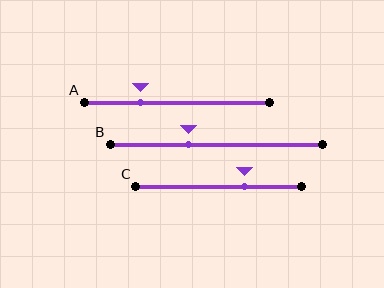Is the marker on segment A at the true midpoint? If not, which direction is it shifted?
No, the marker on segment A is shifted to the left by about 20% of the segment length.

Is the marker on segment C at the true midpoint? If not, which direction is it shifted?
No, the marker on segment C is shifted to the right by about 16% of the segment length.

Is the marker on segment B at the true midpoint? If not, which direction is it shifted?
No, the marker on segment B is shifted to the left by about 13% of the segment length.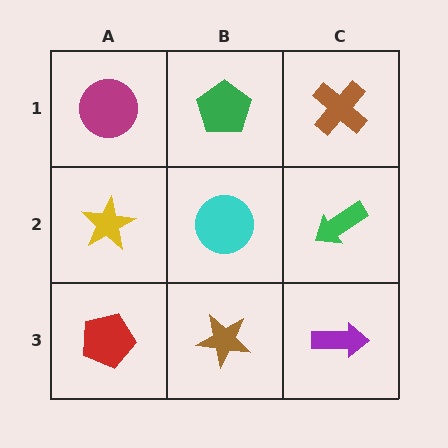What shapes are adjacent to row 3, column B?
A cyan circle (row 2, column B), a red pentagon (row 3, column A), a purple arrow (row 3, column C).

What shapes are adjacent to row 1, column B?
A cyan circle (row 2, column B), a magenta circle (row 1, column A), a brown cross (row 1, column C).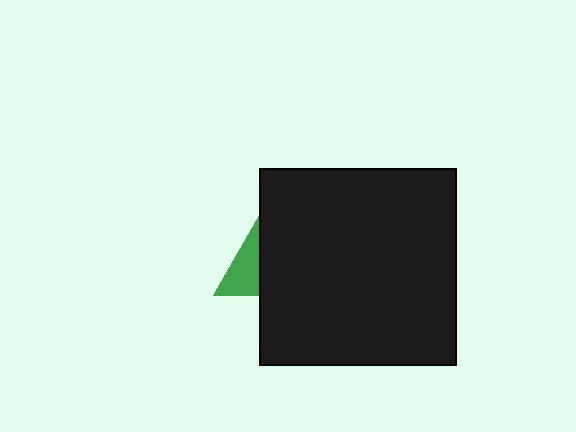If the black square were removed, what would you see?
You would see the complete green triangle.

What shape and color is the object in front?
The object in front is a black square.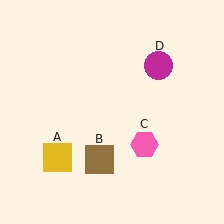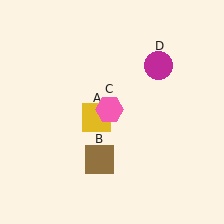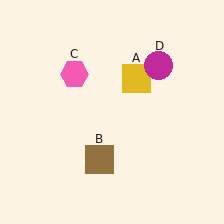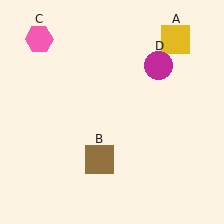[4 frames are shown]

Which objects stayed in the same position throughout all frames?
Brown square (object B) and magenta circle (object D) remained stationary.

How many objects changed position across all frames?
2 objects changed position: yellow square (object A), pink hexagon (object C).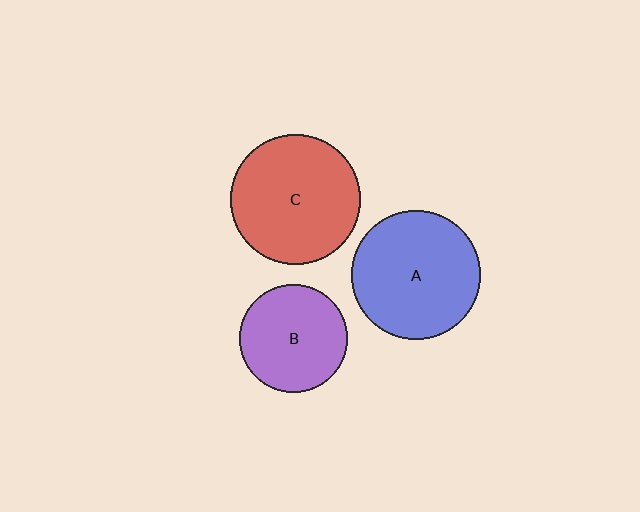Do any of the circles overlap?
No, none of the circles overlap.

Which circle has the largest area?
Circle C (red).